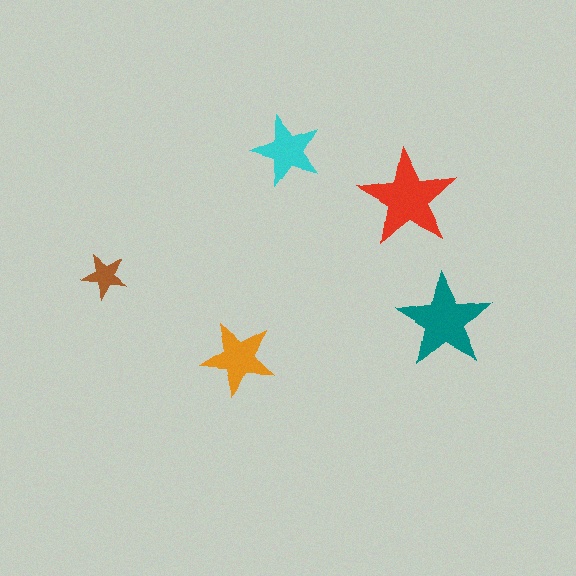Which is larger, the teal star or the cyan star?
The teal one.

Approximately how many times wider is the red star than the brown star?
About 2 times wider.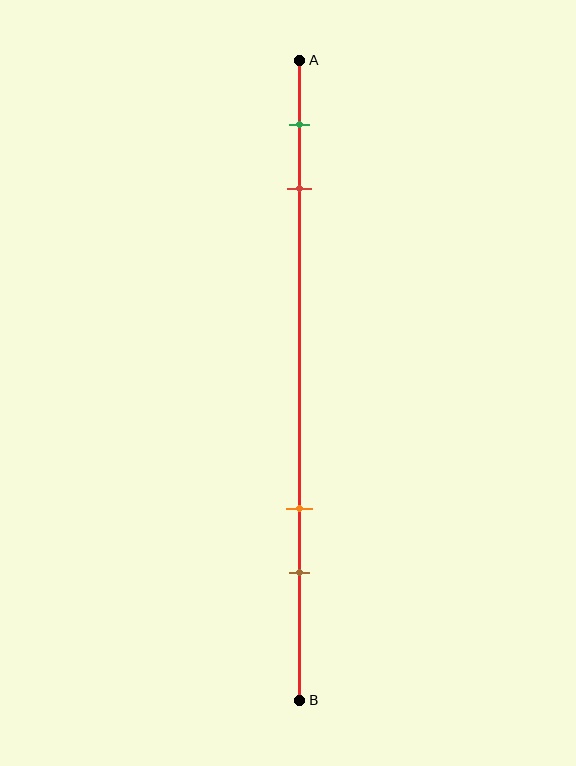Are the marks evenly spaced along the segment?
No, the marks are not evenly spaced.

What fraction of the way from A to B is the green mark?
The green mark is approximately 10% (0.1) of the way from A to B.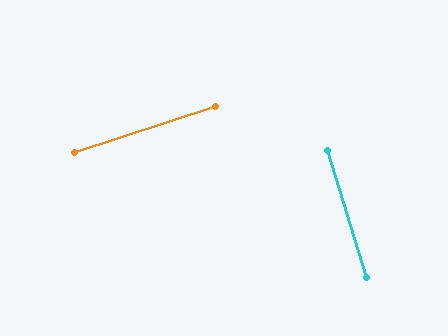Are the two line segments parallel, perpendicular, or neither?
Perpendicular — they meet at approximately 89°.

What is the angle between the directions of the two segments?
Approximately 89 degrees.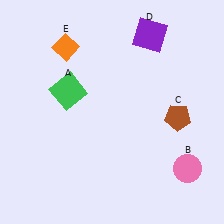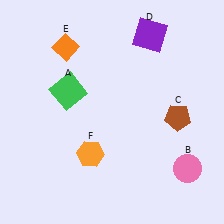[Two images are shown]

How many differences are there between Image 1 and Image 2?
There is 1 difference between the two images.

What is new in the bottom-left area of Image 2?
An orange hexagon (F) was added in the bottom-left area of Image 2.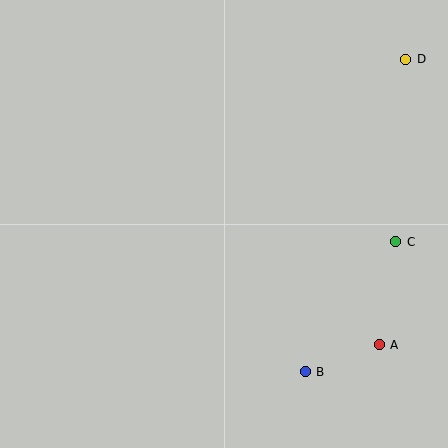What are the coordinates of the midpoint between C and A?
The midpoint between C and A is at (388, 293).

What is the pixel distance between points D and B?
The distance between D and B is 328 pixels.